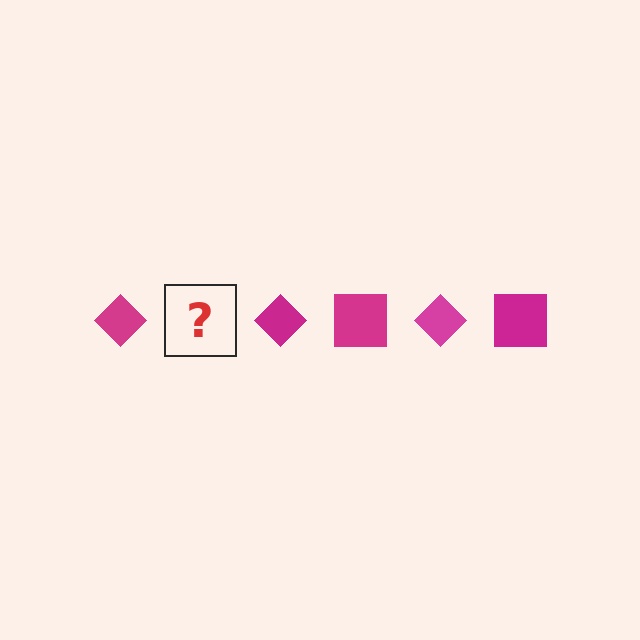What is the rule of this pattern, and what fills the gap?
The rule is that the pattern cycles through diamond, square shapes in magenta. The gap should be filled with a magenta square.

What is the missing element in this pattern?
The missing element is a magenta square.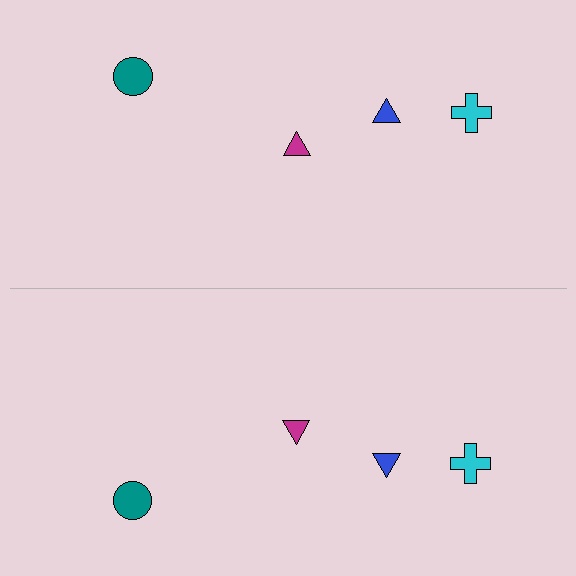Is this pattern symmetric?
Yes, this pattern has bilateral (reflection) symmetry.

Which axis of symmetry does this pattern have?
The pattern has a horizontal axis of symmetry running through the center of the image.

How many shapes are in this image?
There are 8 shapes in this image.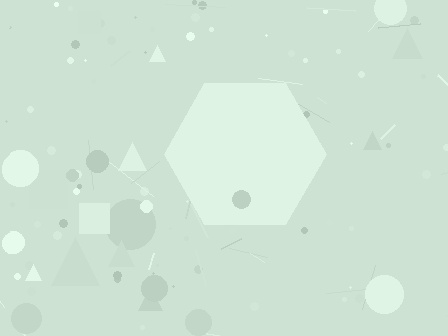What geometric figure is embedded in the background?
A hexagon is embedded in the background.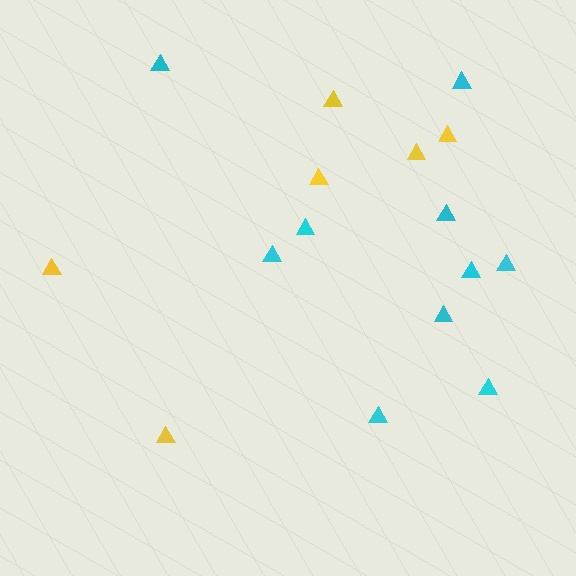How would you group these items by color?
There are 2 groups: one group of cyan triangles (10) and one group of yellow triangles (6).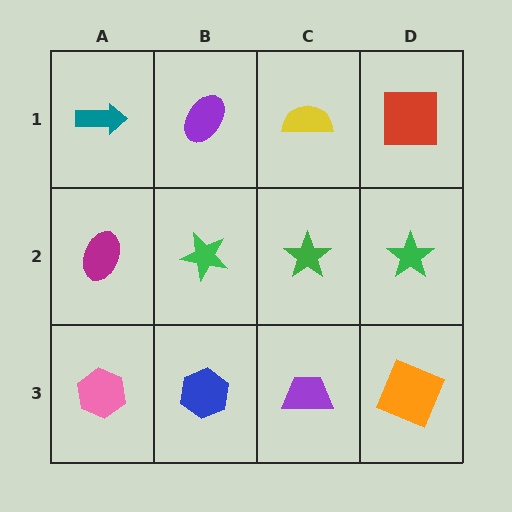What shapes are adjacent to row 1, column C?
A green star (row 2, column C), a purple ellipse (row 1, column B), a red square (row 1, column D).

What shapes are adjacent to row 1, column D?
A green star (row 2, column D), a yellow semicircle (row 1, column C).